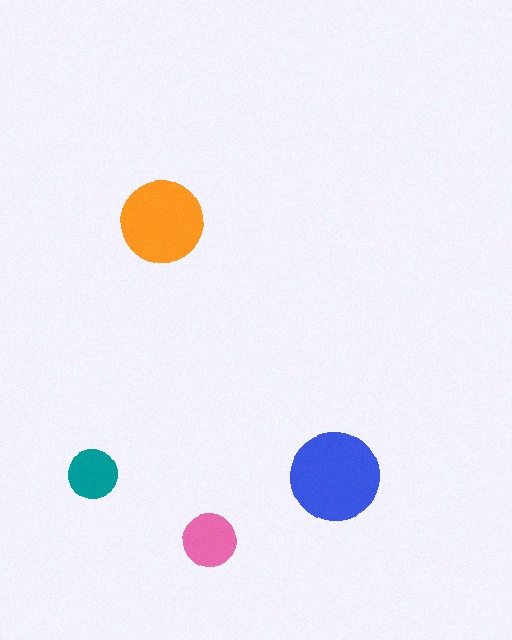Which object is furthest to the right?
The blue circle is rightmost.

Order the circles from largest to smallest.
the blue one, the orange one, the pink one, the teal one.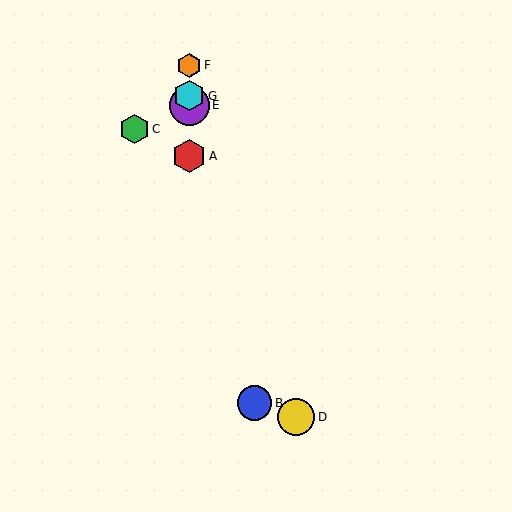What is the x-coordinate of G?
Object G is at x≈189.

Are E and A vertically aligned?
Yes, both are at x≈189.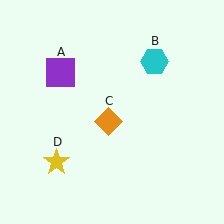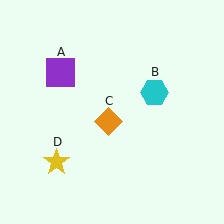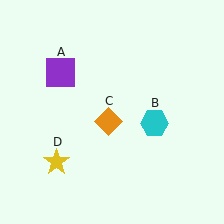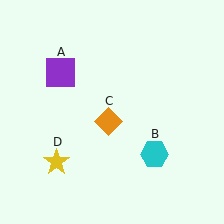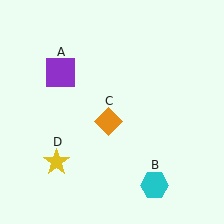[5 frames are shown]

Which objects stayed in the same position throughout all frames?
Purple square (object A) and orange diamond (object C) and yellow star (object D) remained stationary.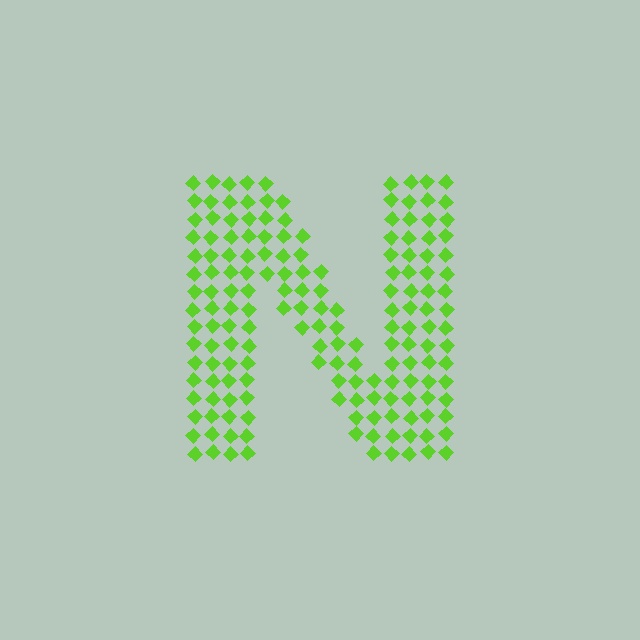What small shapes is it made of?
It is made of small diamonds.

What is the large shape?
The large shape is the letter N.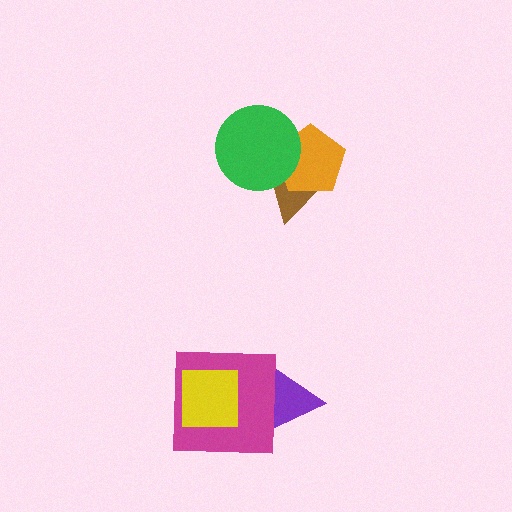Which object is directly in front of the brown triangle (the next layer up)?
The orange pentagon is directly in front of the brown triangle.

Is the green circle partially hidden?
No, no other shape covers it.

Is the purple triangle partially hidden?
Yes, it is partially covered by another shape.